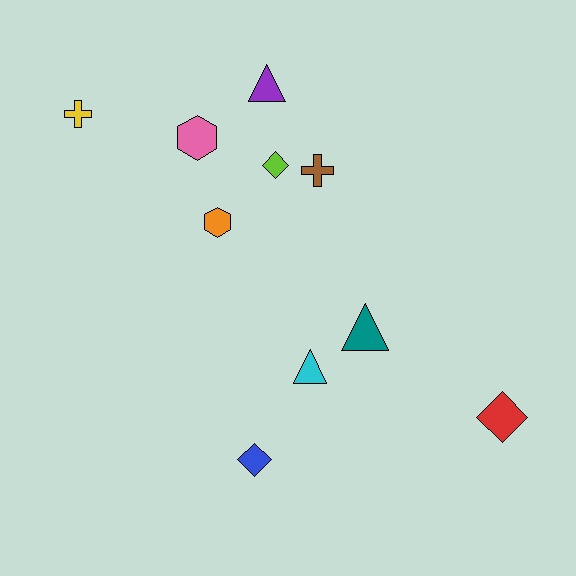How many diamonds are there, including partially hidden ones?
There are 3 diamonds.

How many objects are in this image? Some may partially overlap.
There are 10 objects.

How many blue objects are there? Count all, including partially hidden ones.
There is 1 blue object.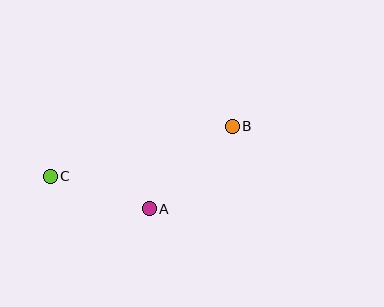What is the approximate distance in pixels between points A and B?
The distance between A and B is approximately 117 pixels.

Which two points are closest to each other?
Points A and C are closest to each other.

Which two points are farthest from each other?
Points B and C are farthest from each other.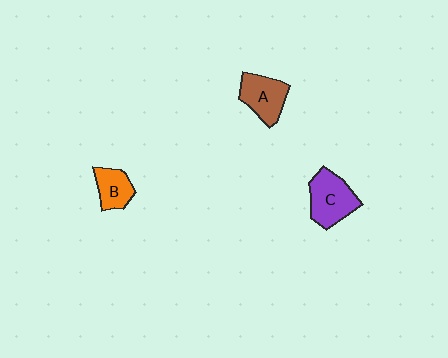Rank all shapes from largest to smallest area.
From largest to smallest: C (purple), A (brown), B (orange).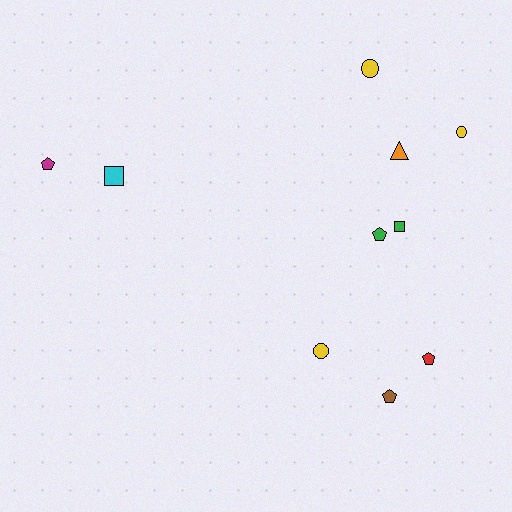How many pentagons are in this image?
There are 4 pentagons.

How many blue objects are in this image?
There are no blue objects.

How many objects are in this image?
There are 10 objects.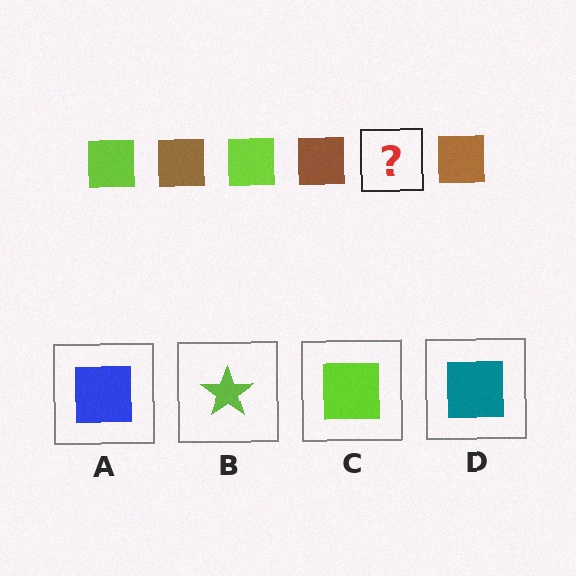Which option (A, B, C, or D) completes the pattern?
C.